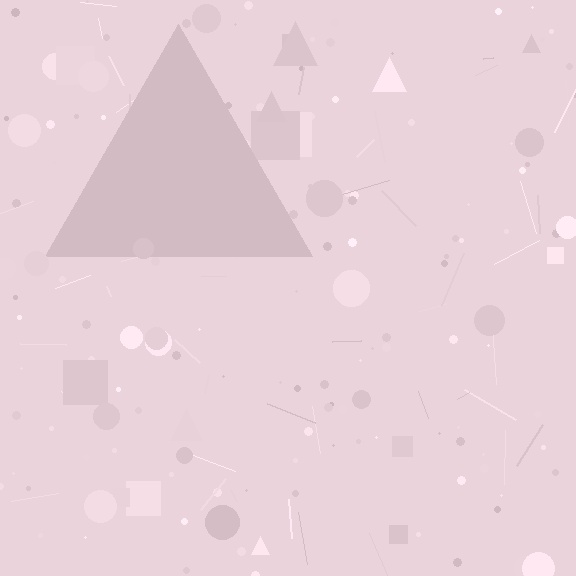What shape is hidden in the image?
A triangle is hidden in the image.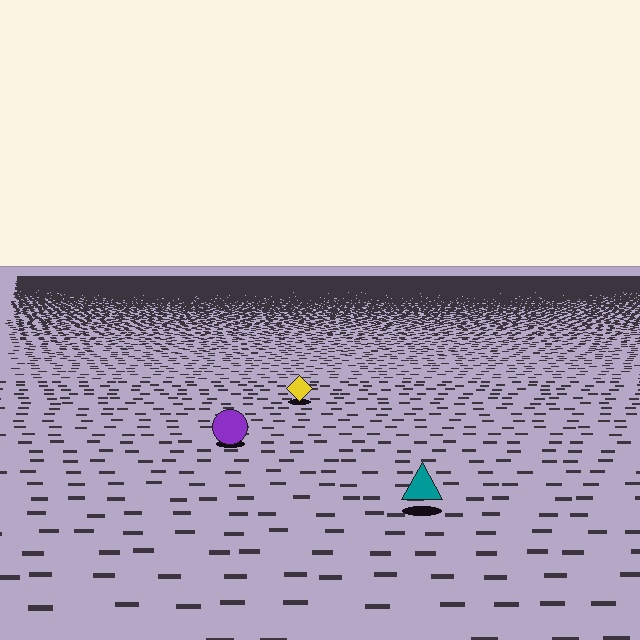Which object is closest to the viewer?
The teal triangle is closest. The texture marks near it are larger and more spread out.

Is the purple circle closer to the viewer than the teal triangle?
No. The teal triangle is closer — you can tell from the texture gradient: the ground texture is coarser near it.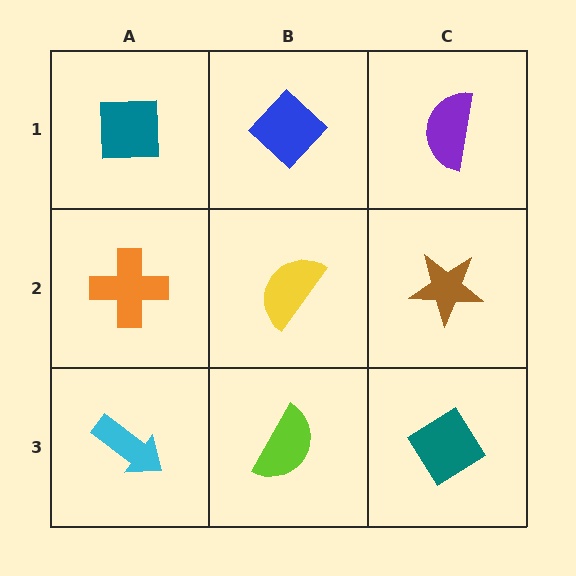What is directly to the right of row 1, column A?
A blue diamond.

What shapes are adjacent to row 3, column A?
An orange cross (row 2, column A), a lime semicircle (row 3, column B).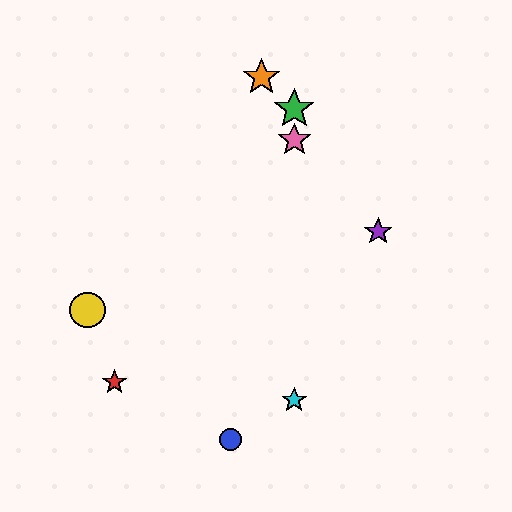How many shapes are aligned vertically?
3 shapes (the green star, the cyan star, the pink star) are aligned vertically.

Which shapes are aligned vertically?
The green star, the cyan star, the pink star are aligned vertically.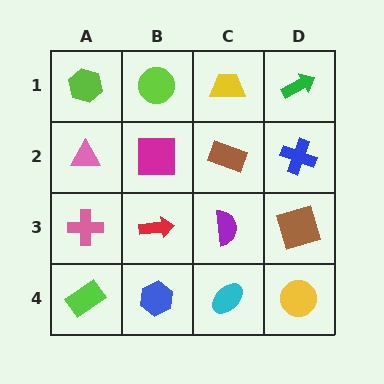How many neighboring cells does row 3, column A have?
3.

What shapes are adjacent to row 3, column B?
A magenta square (row 2, column B), a blue hexagon (row 4, column B), a pink cross (row 3, column A), a purple semicircle (row 3, column C).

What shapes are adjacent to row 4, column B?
A red arrow (row 3, column B), a lime rectangle (row 4, column A), a cyan ellipse (row 4, column C).